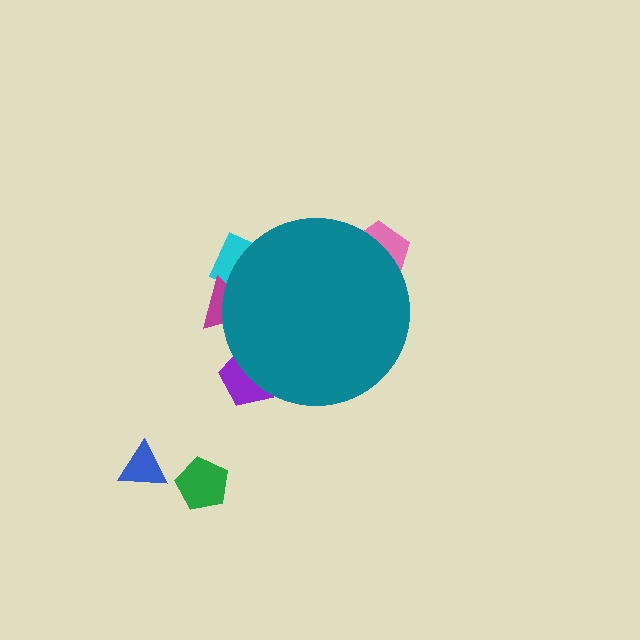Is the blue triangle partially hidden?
No, the blue triangle is fully visible.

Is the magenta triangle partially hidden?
Yes, the magenta triangle is partially hidden behind the teal circle.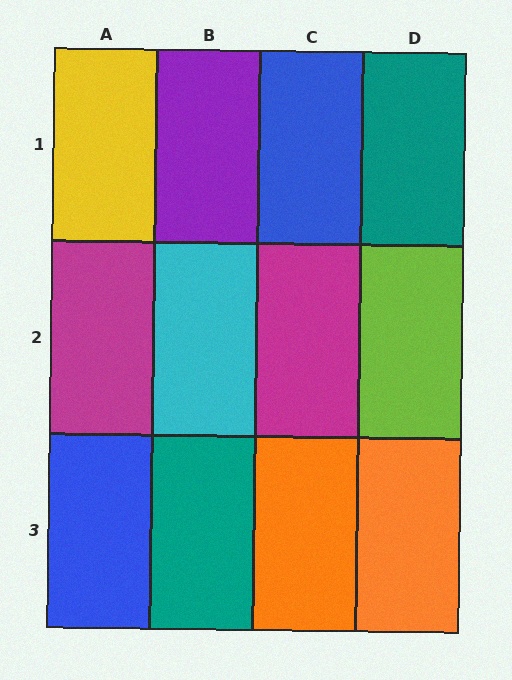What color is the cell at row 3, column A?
Blue.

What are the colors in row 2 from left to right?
Magenta, cyan, magenta, lime.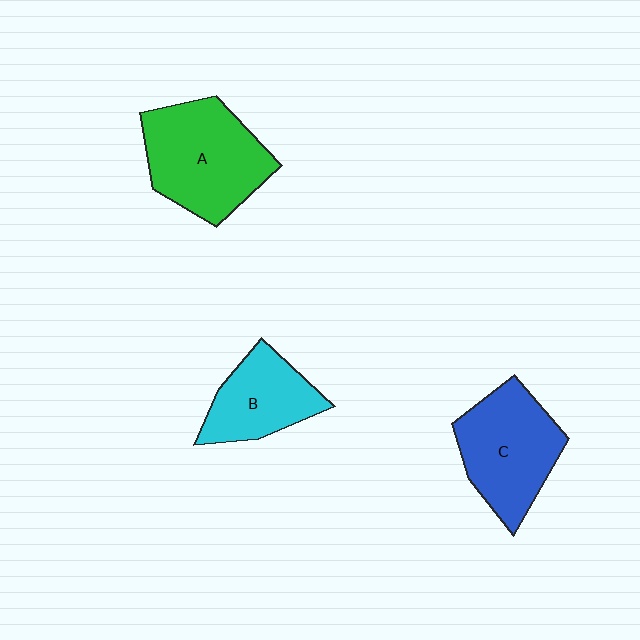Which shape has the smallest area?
Shape B (cyan).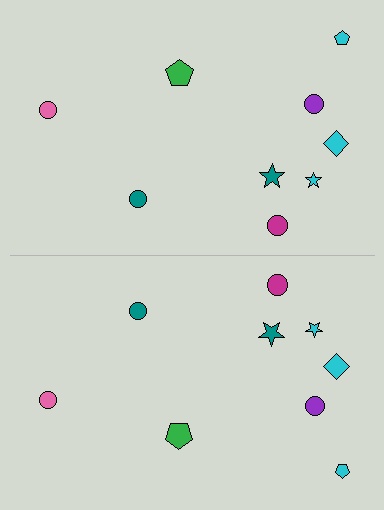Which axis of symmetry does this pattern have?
The pattern has a horizontal axis of symmetry running through the center of the image.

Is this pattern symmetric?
Yes, this pattern has bilateral (reflection) symmetry.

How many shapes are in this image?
There are 18 shapes in this image.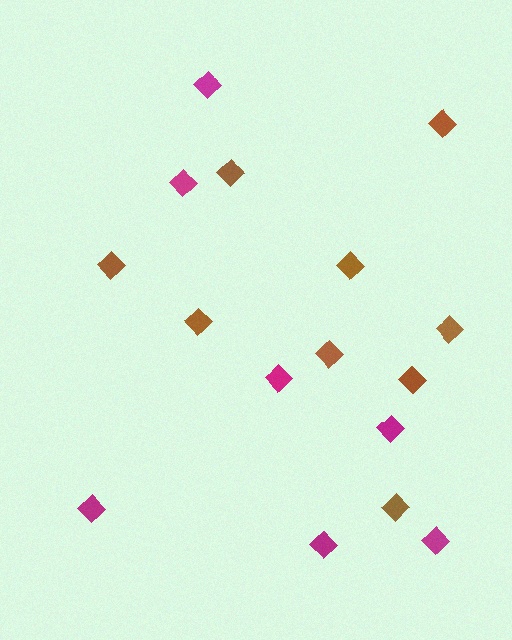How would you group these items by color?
There are 2 groups: one group of brown diamonds (9) and one group of magenta diamonds (7).